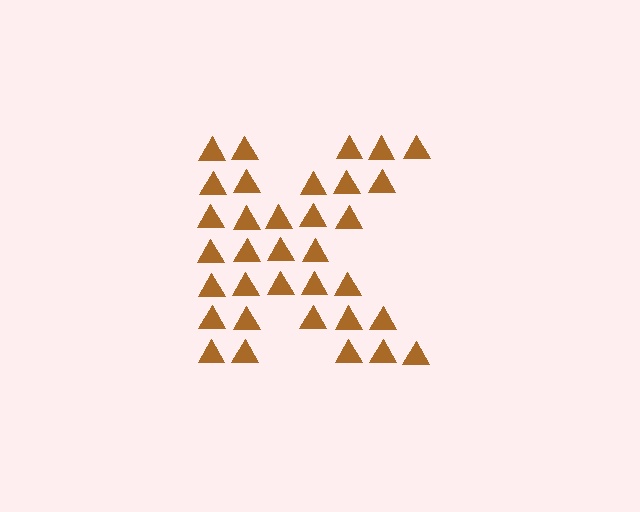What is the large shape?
The large shape is the letter K.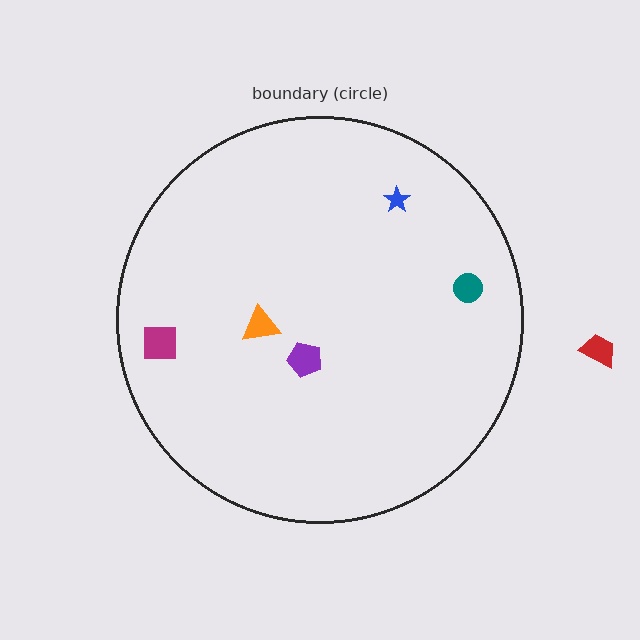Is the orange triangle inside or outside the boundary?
Inside.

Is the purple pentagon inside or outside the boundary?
Inside.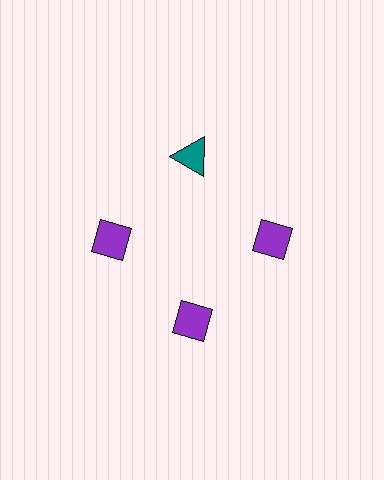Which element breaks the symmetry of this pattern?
The teal triangle at roughly the 12 o'clock position breaks the symmetry. All other shapes are purple diamonds.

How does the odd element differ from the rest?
It differs in both color (teal instead of purple) and shape (triangle instead of diamond).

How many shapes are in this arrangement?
There are 4 shapes arranged in a ring pattern.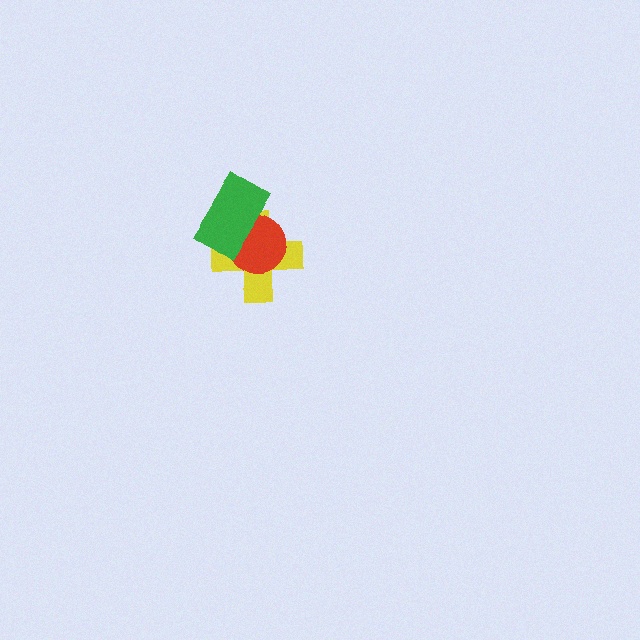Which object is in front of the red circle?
The green rectangle is in front of the red circle.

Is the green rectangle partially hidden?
No, no other shape covers it.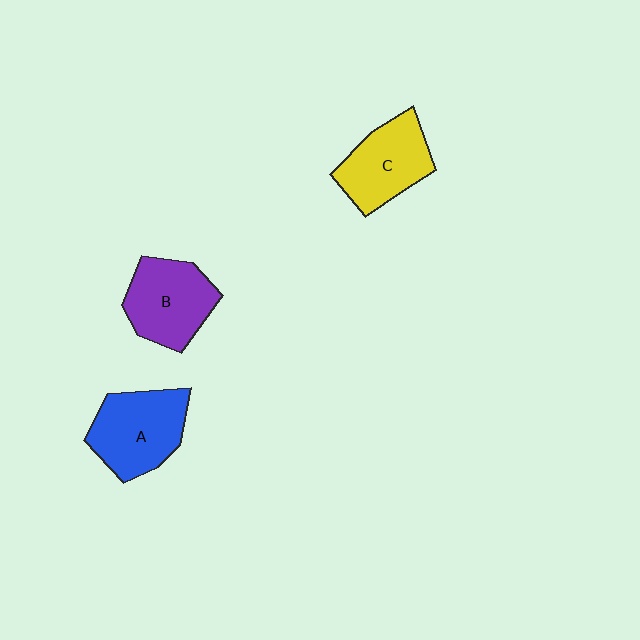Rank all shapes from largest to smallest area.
From largest to smallest: A (blue), B (purple), C (yellow).